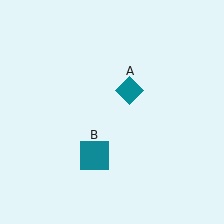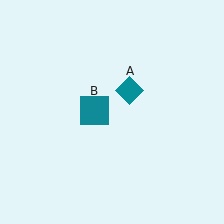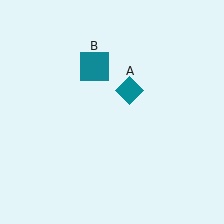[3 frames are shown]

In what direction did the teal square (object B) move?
The teal square (object B) moved up.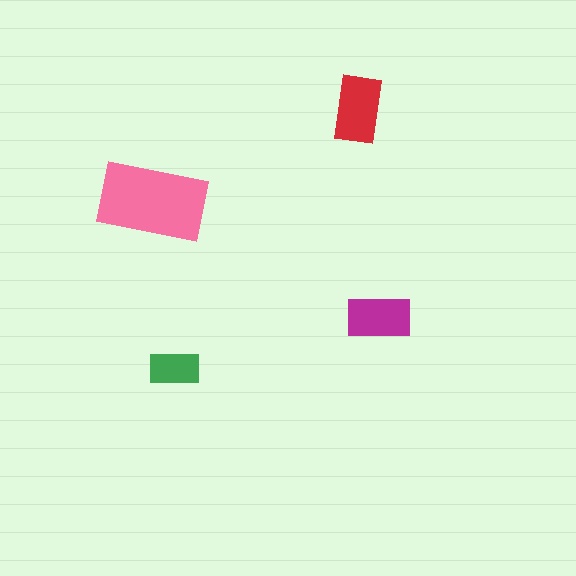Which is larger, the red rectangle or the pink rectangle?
The pink one.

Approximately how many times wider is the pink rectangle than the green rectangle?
About 2 times wider.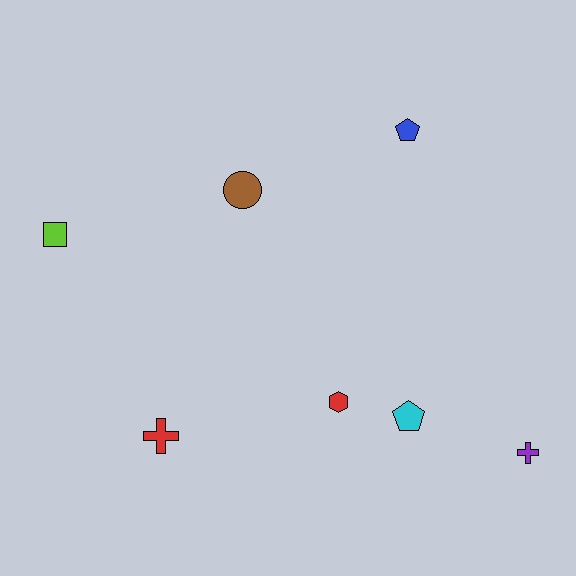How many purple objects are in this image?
There is 1 purple object.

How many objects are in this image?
There are 7 objects.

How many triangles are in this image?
There are no triangles.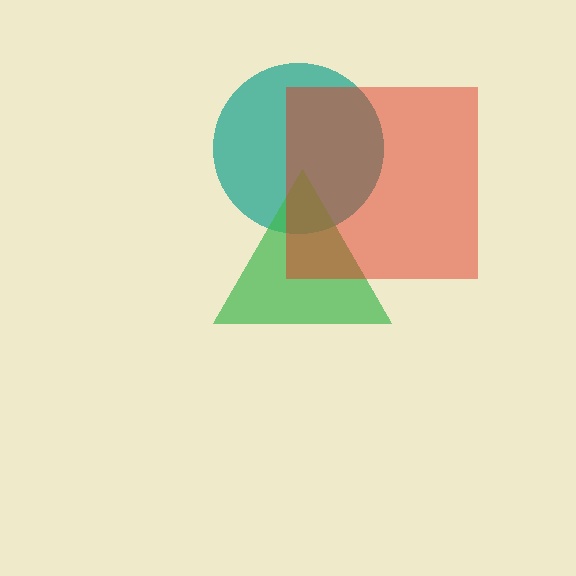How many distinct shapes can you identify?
There are 3 distinct shapes: a teal circle, a green triangle, a red square.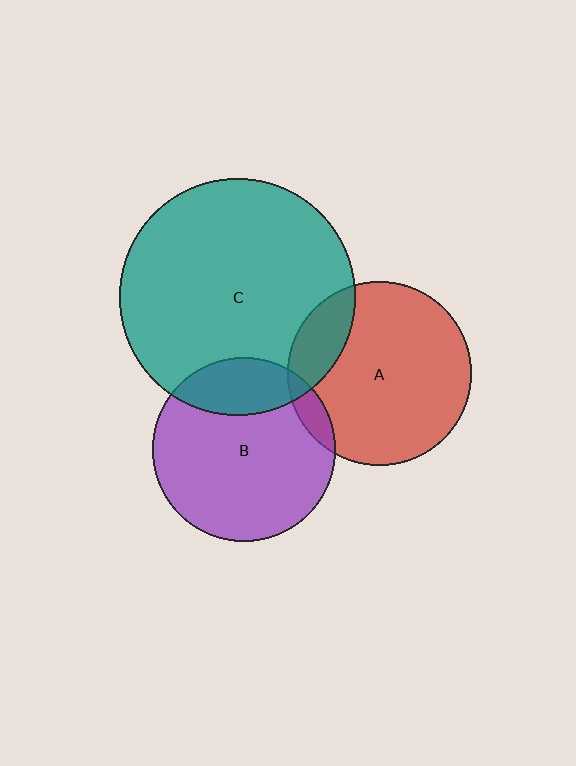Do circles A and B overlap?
Yes.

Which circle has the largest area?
Circle C (teal).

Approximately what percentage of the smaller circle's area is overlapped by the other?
Approximately 5%.